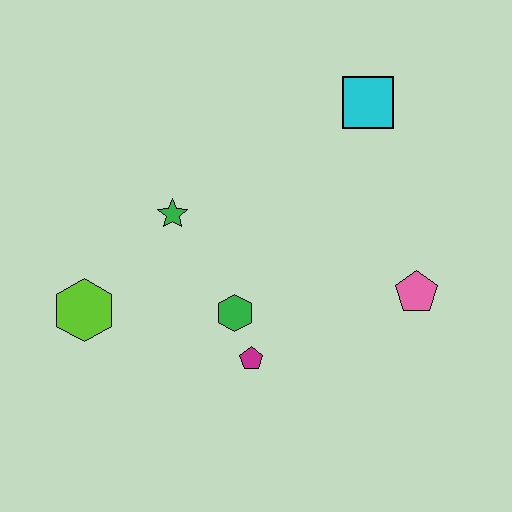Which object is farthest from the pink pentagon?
The lime hexagon is farthest from the pink pentagon.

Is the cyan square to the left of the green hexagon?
No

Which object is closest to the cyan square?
The pink pentagon is closest to the cyan square.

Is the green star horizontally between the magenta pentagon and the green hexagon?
No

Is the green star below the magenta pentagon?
No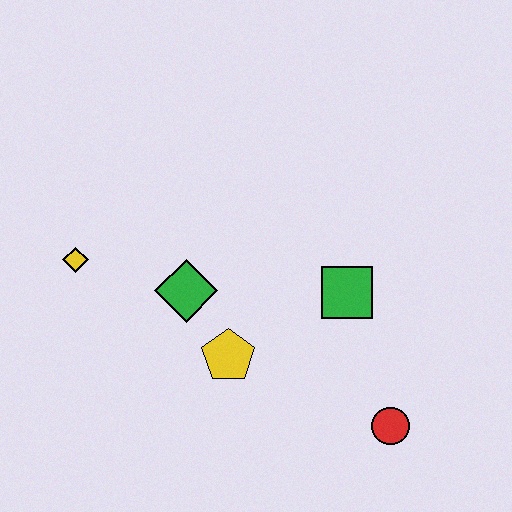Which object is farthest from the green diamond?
The red circle is farthest from the green diamond.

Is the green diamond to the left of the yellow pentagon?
Yes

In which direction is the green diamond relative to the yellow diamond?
The green diamond is to the right of the yellow diamond.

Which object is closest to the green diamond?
The yellow pentagon is closest to the green diamond.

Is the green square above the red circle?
Yes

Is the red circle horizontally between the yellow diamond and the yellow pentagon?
No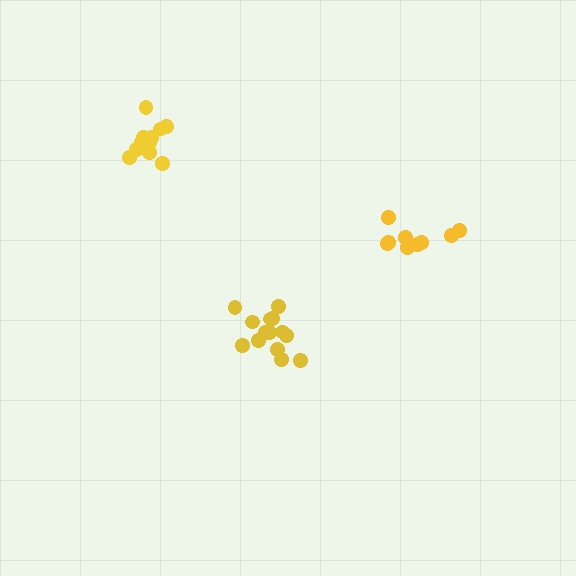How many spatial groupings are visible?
There are 3 spatial groupings.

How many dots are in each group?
Group 1: 14 dots, Group 2: 9 dots, Group 3: 12 dots (35 total).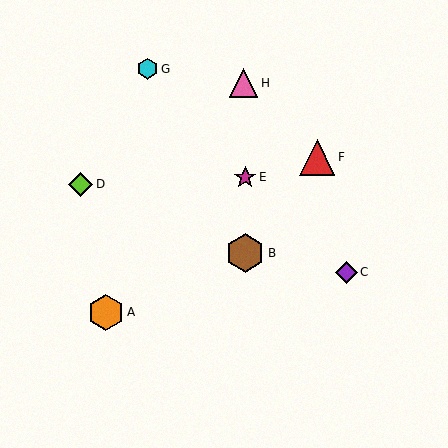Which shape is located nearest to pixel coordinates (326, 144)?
The red triangle (labeled F) at (317, 157) is nearest to that location.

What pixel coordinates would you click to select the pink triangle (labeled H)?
Click at (244, 83) to select the pink triangle H.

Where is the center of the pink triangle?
The center of the pink triangle is at (244, 83).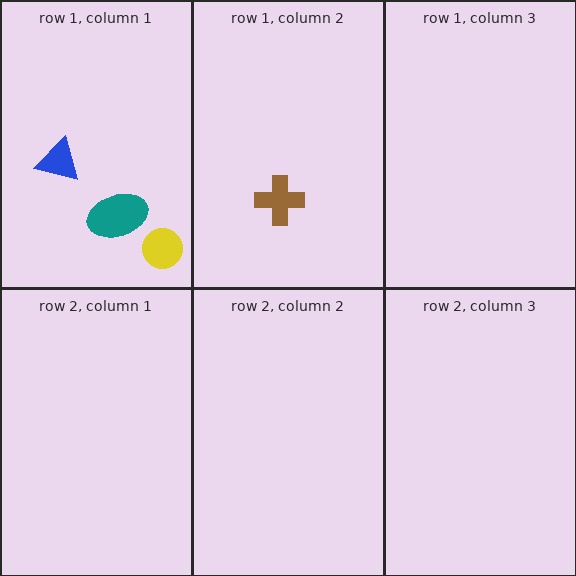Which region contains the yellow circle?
The row 1, column 1 region.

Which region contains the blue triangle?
The row 1, column 1 region.